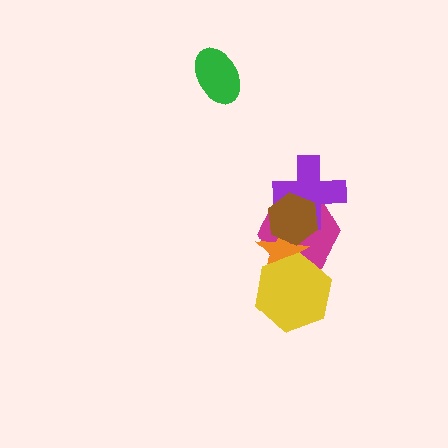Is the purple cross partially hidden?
Yes, it is partially covered by another shape.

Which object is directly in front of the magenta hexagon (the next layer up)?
The orange star is directly in front of the magenta hexagon.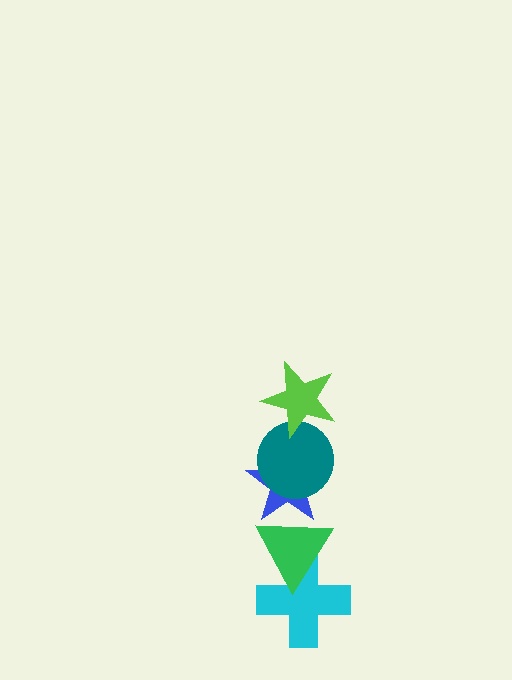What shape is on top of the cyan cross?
The green triangle is on top of the cyan cross.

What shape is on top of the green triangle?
The blue star is on top of the green triangle.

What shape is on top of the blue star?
The teal circle is on top of the blue star.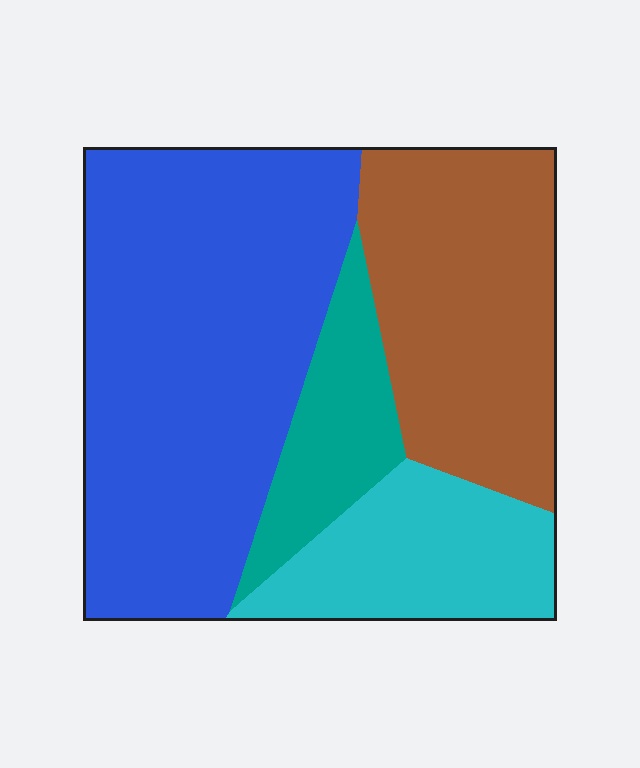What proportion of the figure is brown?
Brown covers 27% of the figure.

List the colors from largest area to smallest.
From largest to smallest: blue, brown, cyan, teal.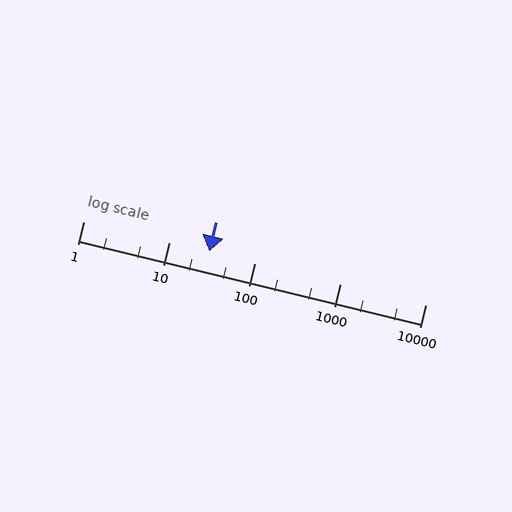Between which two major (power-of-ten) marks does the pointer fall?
The pointer is between 10 and 100.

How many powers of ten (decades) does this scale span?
The scale spans 4 decades, from 1 to 10000.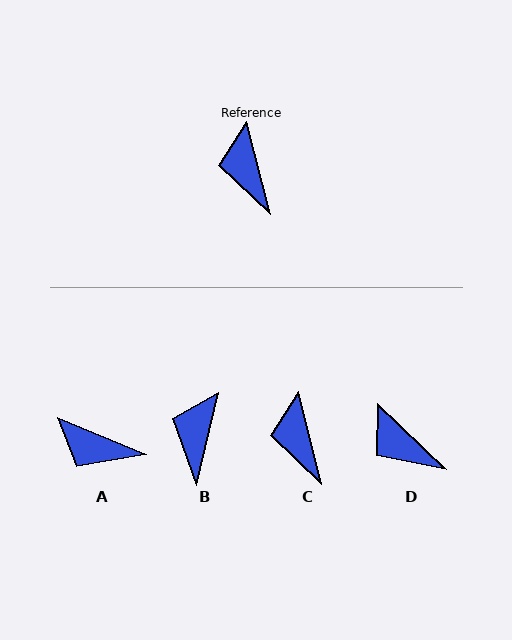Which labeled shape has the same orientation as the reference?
C.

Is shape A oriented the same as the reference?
No, it is off by about 53 degrees.